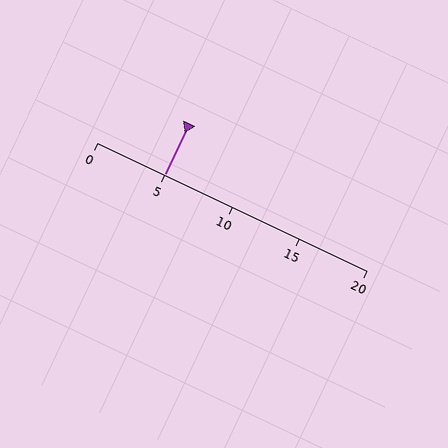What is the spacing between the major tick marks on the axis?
The major ticks are spaced 5 apart.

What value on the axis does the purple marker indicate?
The marker indicates approximately 5.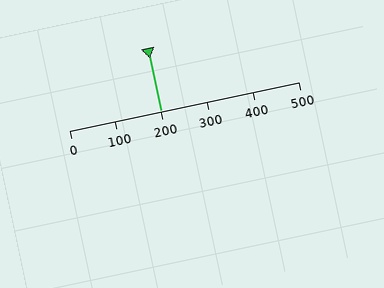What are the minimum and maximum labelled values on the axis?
The axis runs from 0 to 500.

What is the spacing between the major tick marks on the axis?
The major ticks are spaced 100 apart.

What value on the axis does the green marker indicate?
The marker indicates approximately 200.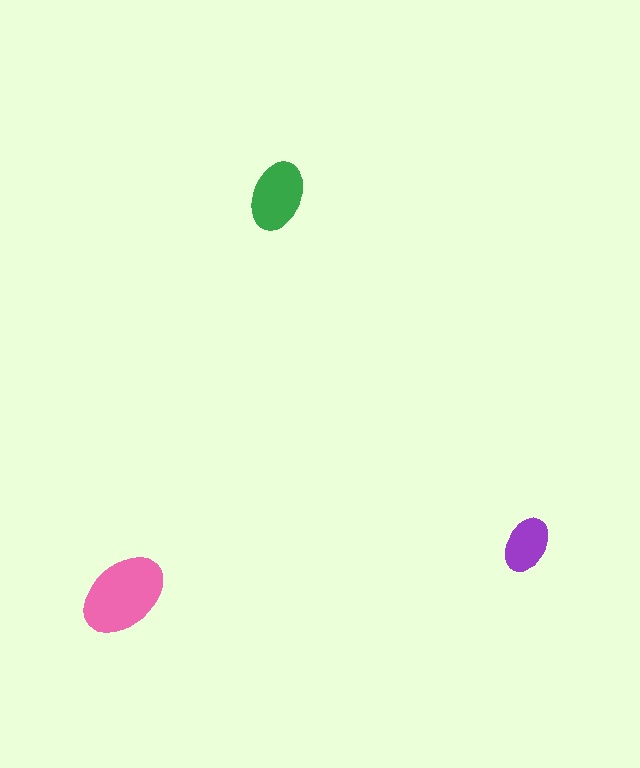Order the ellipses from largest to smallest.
the pink one, the green one, the purple one.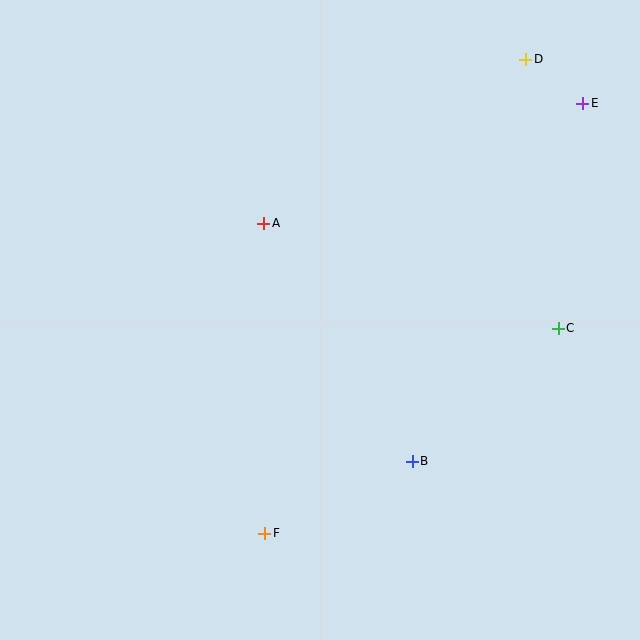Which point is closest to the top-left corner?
Point A is closest to the top-left corner.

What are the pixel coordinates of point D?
Point D is at (526, 59).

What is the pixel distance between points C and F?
The distance between C and F is 358 pixels.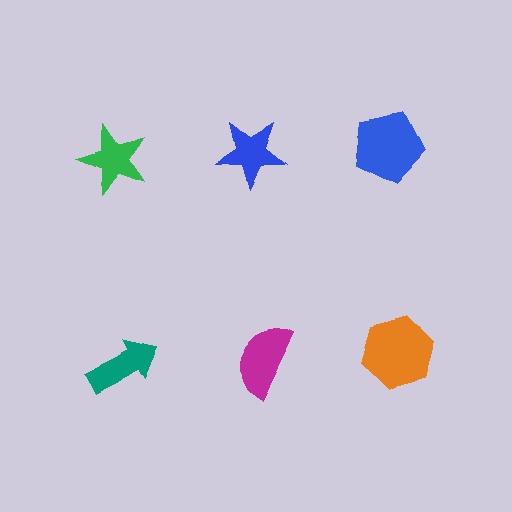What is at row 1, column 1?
A green star.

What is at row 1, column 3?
A blue pentagon.